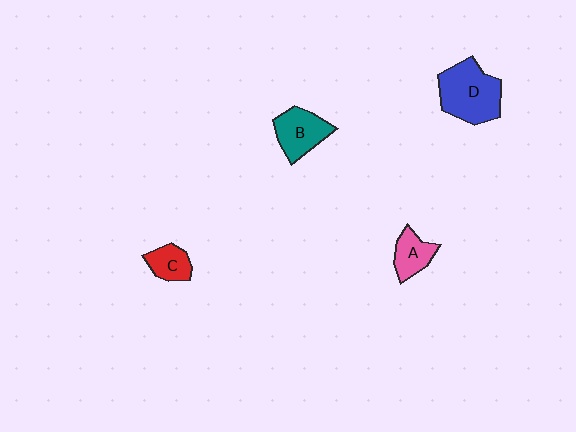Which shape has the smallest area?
Shape C (red).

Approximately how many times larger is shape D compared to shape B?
Approximately 1.5 times.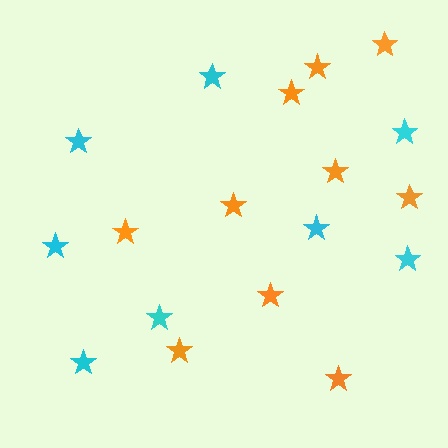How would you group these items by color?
There are 2 groups: one group of orange stars (10) and one group of cyan stars (8).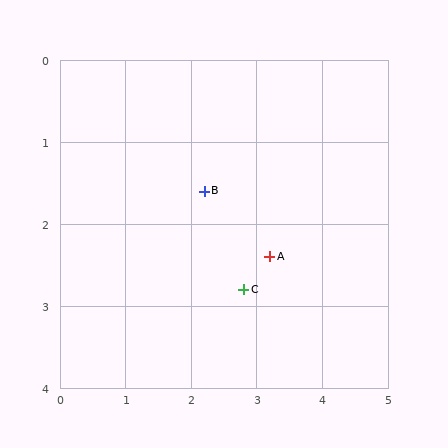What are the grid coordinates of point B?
Point B is at approximately (2.2, 1.6).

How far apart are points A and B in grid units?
Points A and B are about 1.3 grid units apart.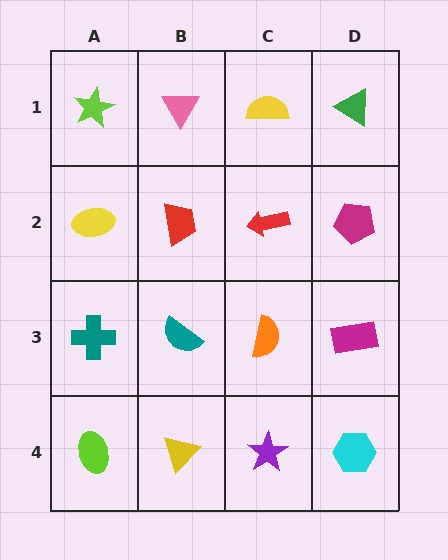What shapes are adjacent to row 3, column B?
A red trapezoid (row 2, column B), a yellow triangle (row 4, column B), a teal cross (row 3, column A), an orange semicircle (row 3, column C).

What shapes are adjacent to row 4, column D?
A magenta rectangle (row 3, column D), a purple star (row 4, column C).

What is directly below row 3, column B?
A yellow triangle.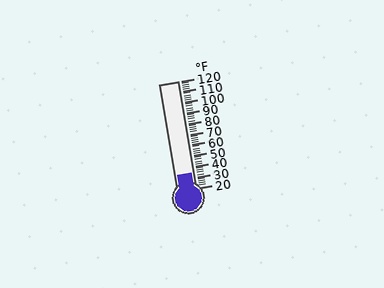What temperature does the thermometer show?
The thermometer shows approximately 34°F.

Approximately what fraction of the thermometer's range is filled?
The thermometer is filled to approximately 15% of its range.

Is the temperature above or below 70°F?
The temperature is below 70°F.